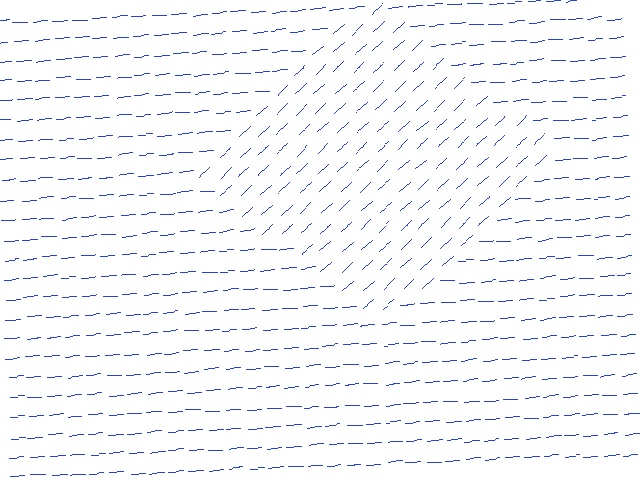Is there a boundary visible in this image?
Yes, there is a texture boundary formed by a change in line orientation.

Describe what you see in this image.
The image is filled with small blue line segments. A diamond region in the image has lines oriented differently from the surrounding lines, creating a visible texture boundary.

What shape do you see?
I see a diamond.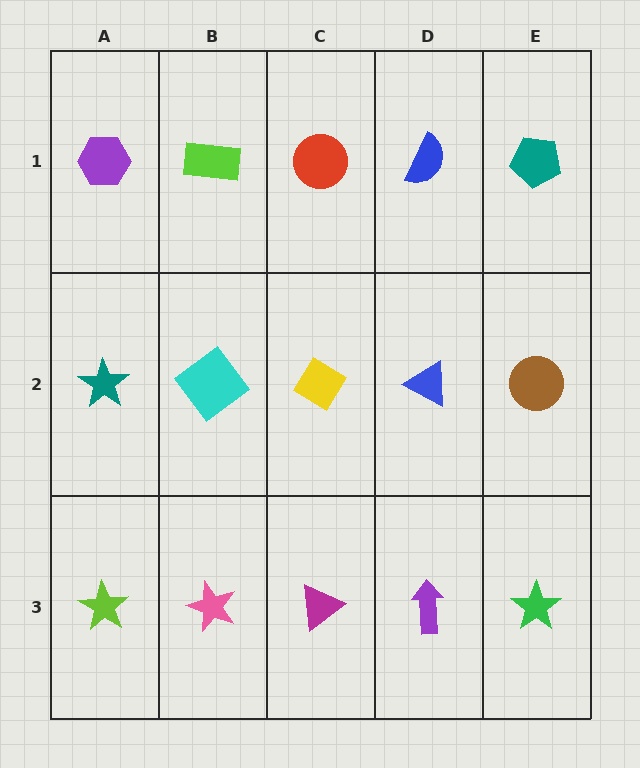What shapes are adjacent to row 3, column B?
A cyan diamond (row 2, column B), a lime star (row 3, column A), a magenta triangle (row 3, column C).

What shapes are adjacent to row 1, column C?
A yellow diamond (row 2, column C), a lime rectangle (row 1, column B), a blue semicircle (row 1, column D).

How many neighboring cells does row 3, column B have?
3.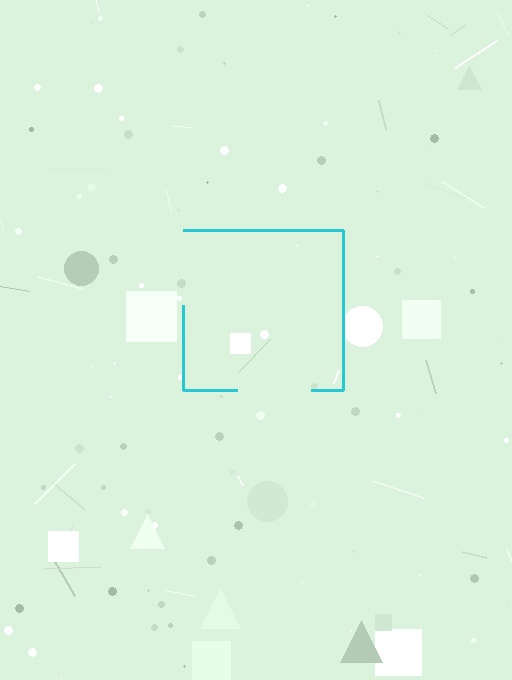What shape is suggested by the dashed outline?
The dashed outline suggests a square.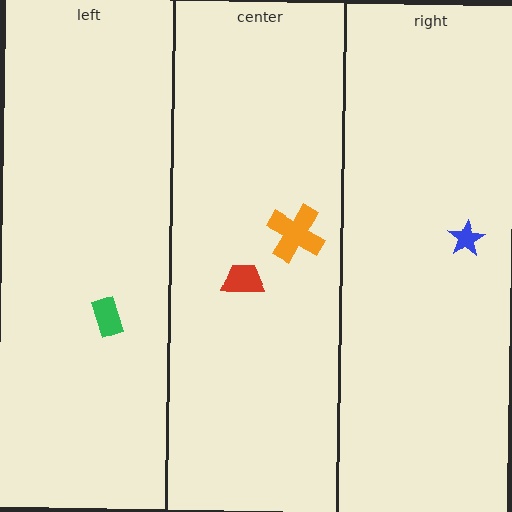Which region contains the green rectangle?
The left region.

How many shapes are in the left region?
1.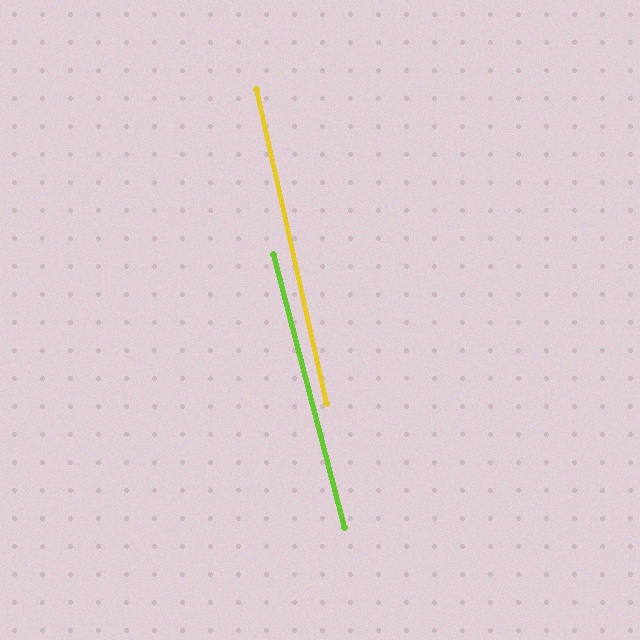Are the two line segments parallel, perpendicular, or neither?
Parallel — their directions differ by only 1.9°.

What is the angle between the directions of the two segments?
Approximately 2 degrees.